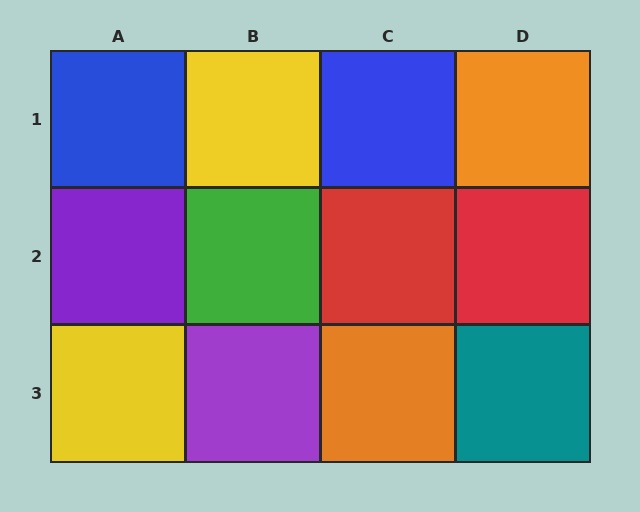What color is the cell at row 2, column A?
Purple.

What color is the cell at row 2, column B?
Green.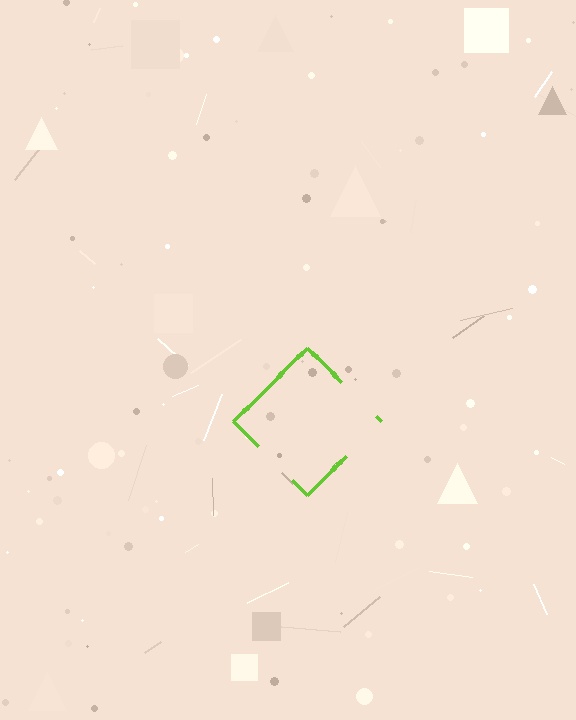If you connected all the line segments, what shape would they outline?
They would outline a diamond.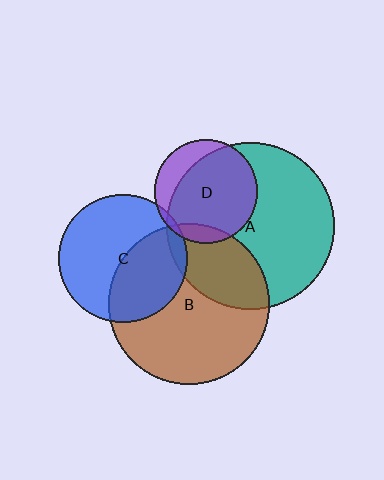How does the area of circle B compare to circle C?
Approximately 1.6 times.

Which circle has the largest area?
Circle A (teal).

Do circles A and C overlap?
Yes.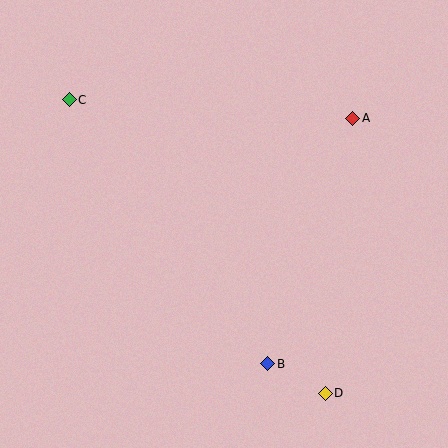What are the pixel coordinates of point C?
Point C is at (69, 100).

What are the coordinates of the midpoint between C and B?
The midpoint between C and B is at (169, 232).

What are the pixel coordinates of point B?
Point B is at (268, 364).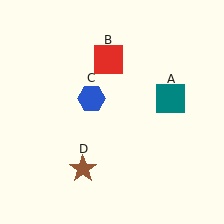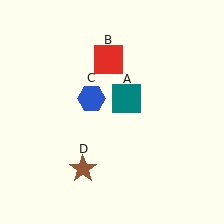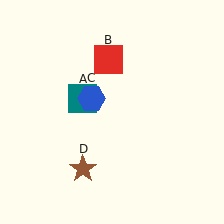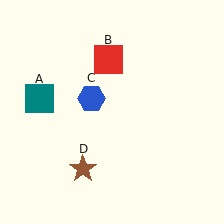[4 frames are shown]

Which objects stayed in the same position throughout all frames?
Red square (object B) and blue hexagon (object C) and brown star (object D) remained stationary.